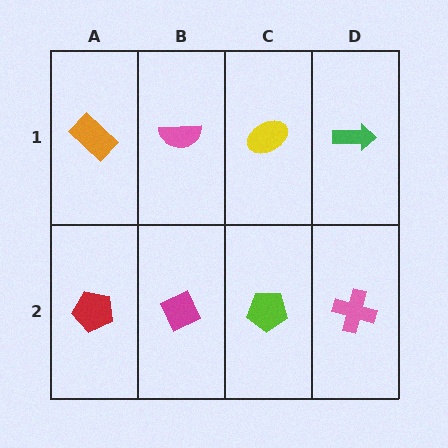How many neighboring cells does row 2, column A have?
2.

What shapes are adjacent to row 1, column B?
A magenta diamond (row 2, column B), an orange rectangle (row 1, column A), a yellow ellipse (row 1, column C).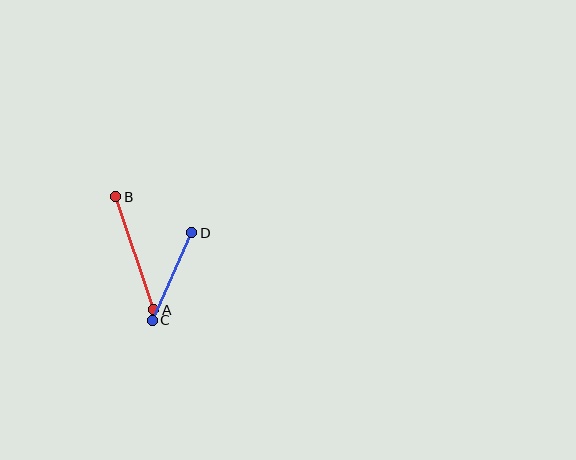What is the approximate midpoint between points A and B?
The midpoint is at approximately (135, 253) pixels.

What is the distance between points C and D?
The distance is approximately 96 pixels.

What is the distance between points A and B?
The distance is approximately 119 pixels.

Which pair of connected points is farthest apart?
Points A and B are farthest apart.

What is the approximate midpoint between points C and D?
The midpoint is at approximately (172, 277) pixels.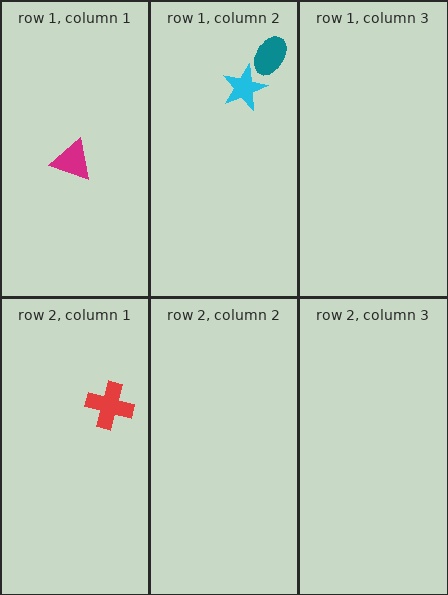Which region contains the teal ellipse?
The row 1, column 2 region.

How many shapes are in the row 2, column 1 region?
1.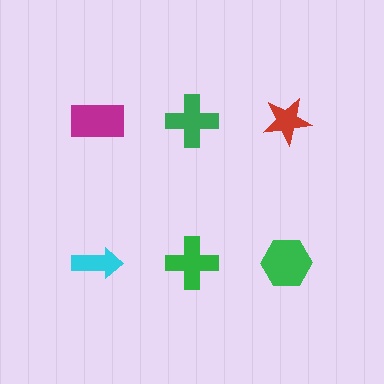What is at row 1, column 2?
A green cross.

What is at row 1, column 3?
A red star.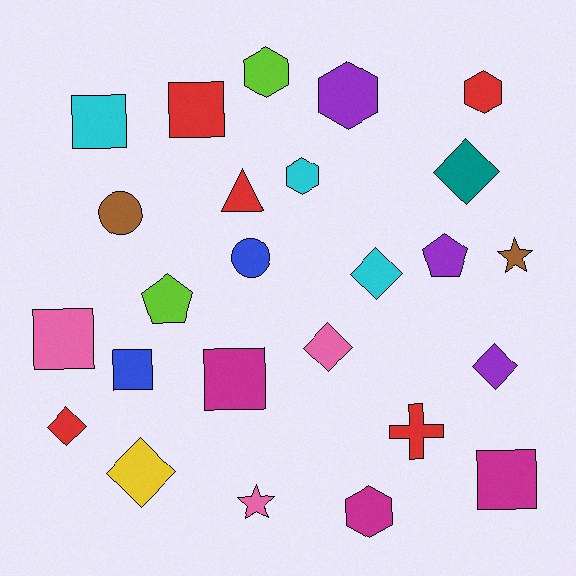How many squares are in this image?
There are 6 squares.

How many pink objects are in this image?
There are 3 pink objects.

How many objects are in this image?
There are 25 objects.